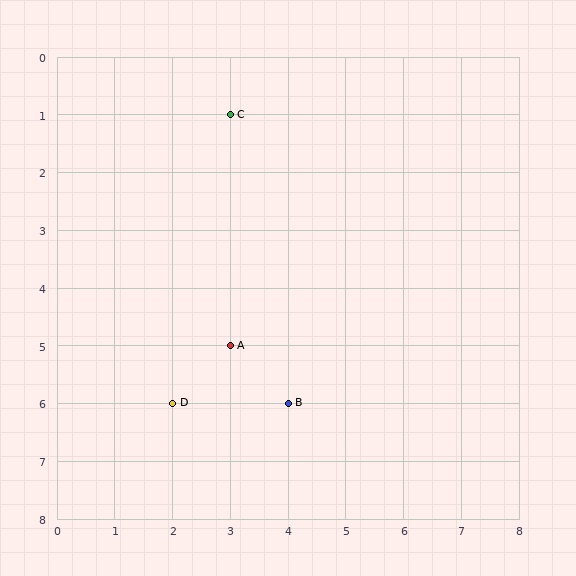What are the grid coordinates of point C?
Point C is at grid coordinates (3, 1).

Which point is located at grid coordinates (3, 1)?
Point C is at (3, 1).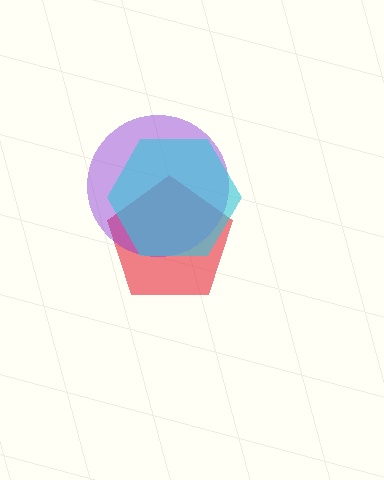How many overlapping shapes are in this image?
There are 3 overlapping shapes in the image.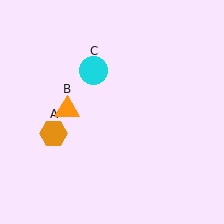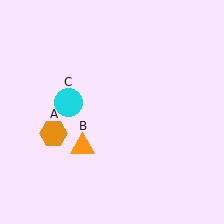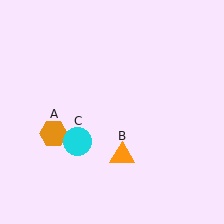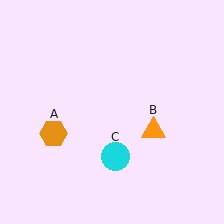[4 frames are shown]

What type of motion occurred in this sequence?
The orange triangle (object B), cyan circle (object C) rotated counterclockwise around the center of the scene.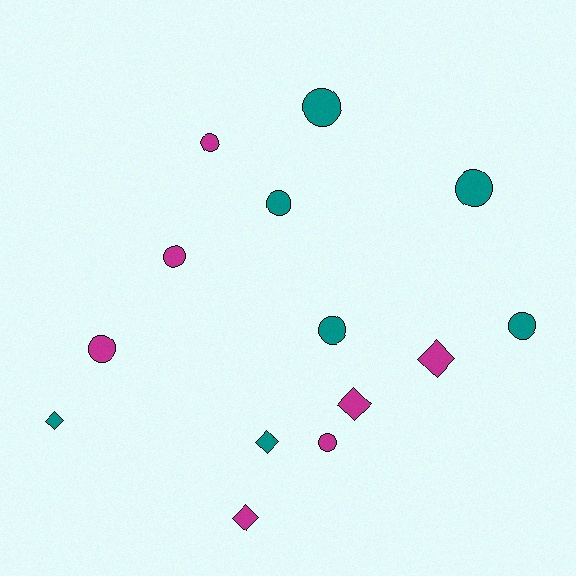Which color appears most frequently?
Magenta, with 7 objects.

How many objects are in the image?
There are 14 objects.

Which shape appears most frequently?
Circle, with 9 objects.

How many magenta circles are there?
There are 4 magenta circles.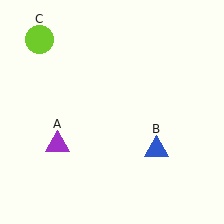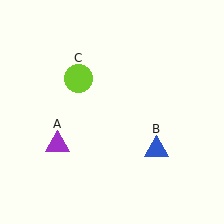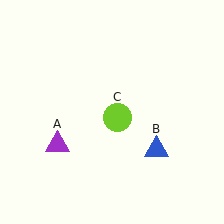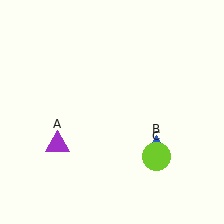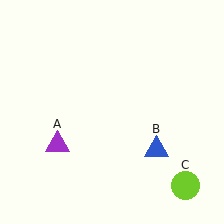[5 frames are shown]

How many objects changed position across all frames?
1 object changed position: lime circle (object C).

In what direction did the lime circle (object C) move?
The lime circle (object C) moved down and to the right.